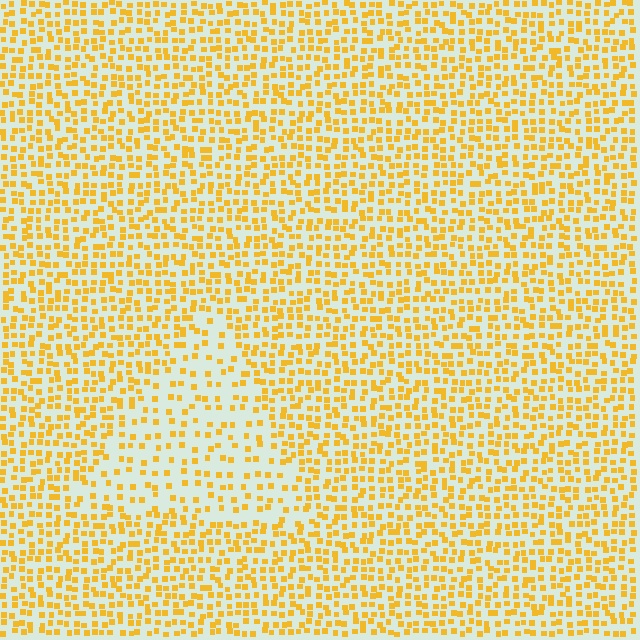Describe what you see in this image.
The image contains small yellow elements arranged at two different densities. A triangle-shaped region is visible where the elements are less densely packed than the surrounding area.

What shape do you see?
I see a triangle.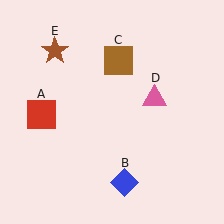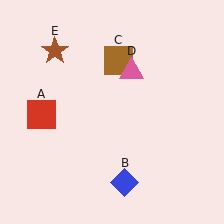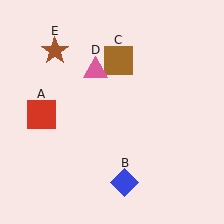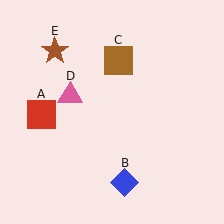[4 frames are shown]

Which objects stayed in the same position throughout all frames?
Red square (object A) and blue diamond (object B) and brown square (object C) and brown star (object E) remained stationary.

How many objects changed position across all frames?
1 object changed position: pink triangle (object D).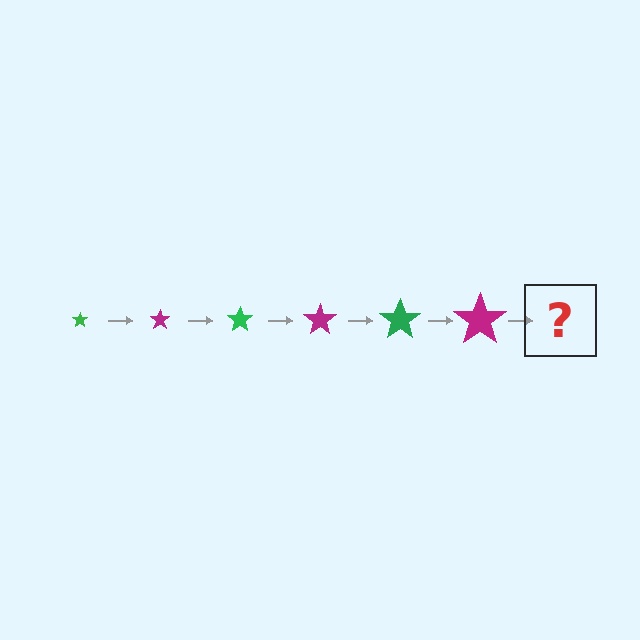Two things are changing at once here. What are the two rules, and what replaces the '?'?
The two rules are that the star grows larger each step and the color cycles through green and magenta. The '?' should be a green star, larger than the previous one.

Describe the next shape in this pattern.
It should be a green star, larger than the previous one.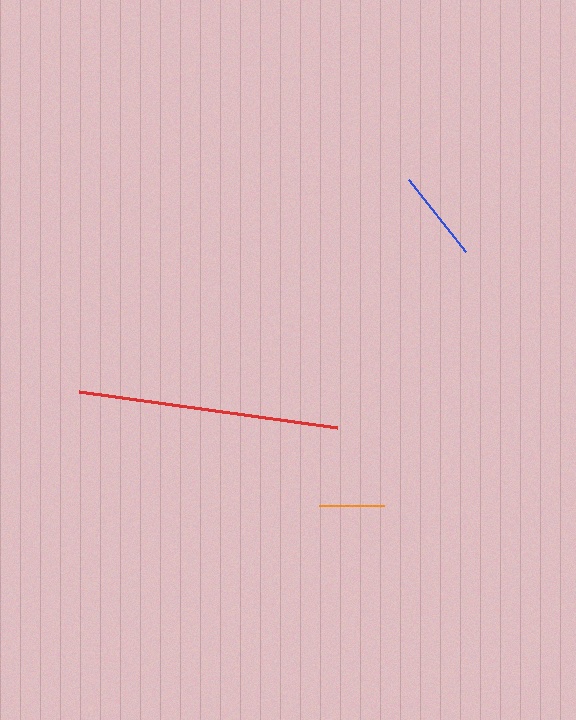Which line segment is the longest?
The red line is the longest at approximately 261 pixels.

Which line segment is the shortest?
The orange line is the shortest at approximately 65 pixels.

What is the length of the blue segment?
The blue segment is approximately 91 pixels long.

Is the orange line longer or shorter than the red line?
The red line is longer than the orange line.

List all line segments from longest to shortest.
From longest to shortest: red, blue, orange.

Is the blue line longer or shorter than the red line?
The red line is longer than the blue line.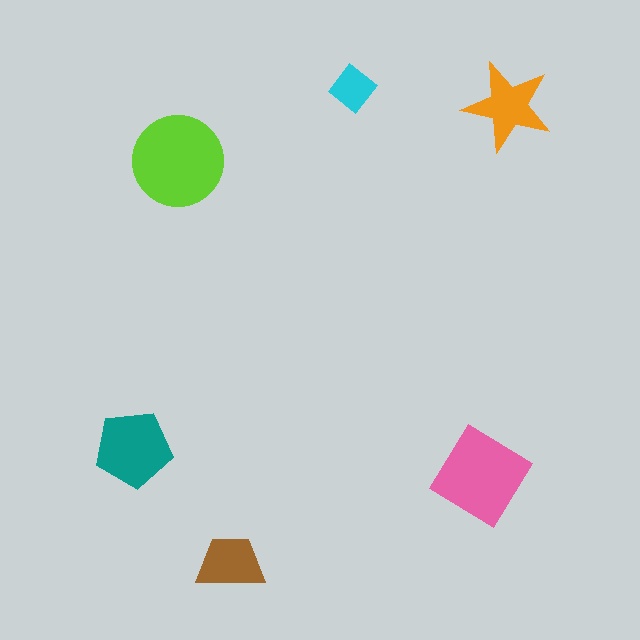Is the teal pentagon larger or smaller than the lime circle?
Smaller.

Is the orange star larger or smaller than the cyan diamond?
Larger.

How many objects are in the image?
There are 6 objects in the image.